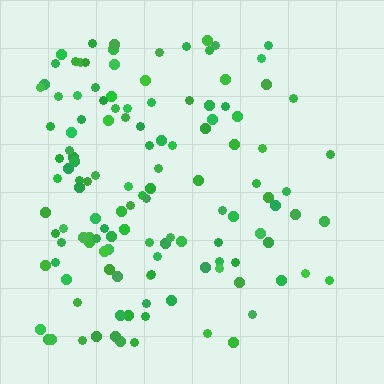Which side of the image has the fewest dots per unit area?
The right.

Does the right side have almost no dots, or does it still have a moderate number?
Still a moderate number, just noticeably fewer than the left.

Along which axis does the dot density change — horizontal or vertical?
Horizontal.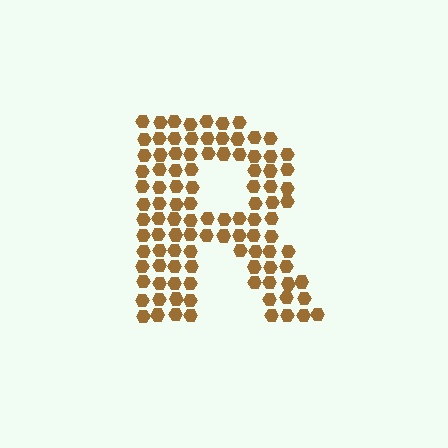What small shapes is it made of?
It is made of small hexagons.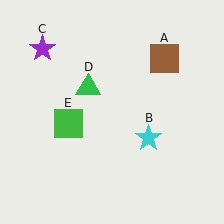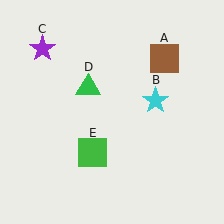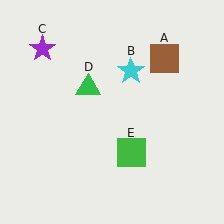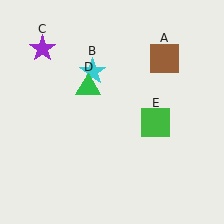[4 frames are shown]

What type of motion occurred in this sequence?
The cyan star (object B), green square (object E) rotated counterclockwise around the center of the scene.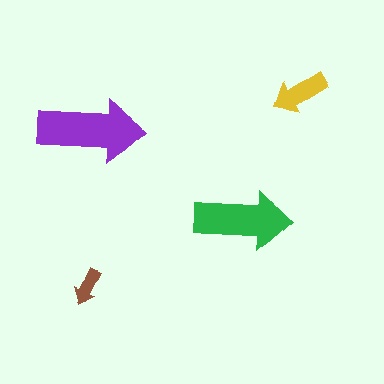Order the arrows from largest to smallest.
the purple one, the green one, the yellow one, the brown one.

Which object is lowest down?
The brown arrow is bottommost.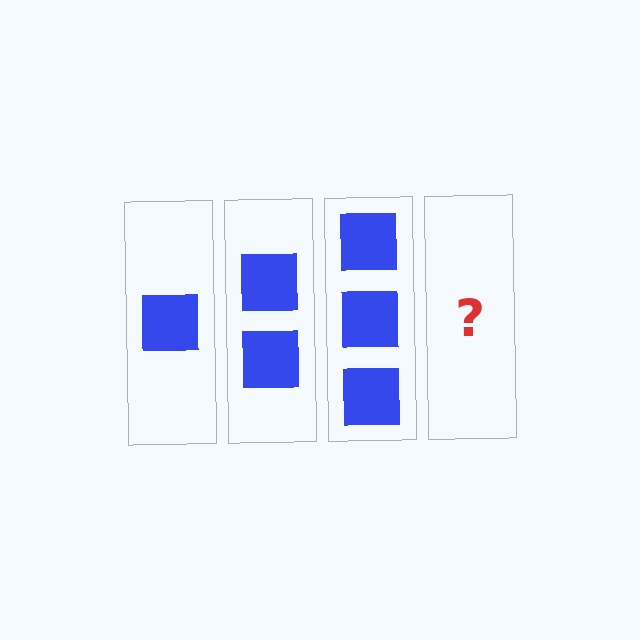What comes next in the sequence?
The next element should be 4 squares.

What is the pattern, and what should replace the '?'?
The pattern is that each step adds one more square. The '?' should be 4 squares.